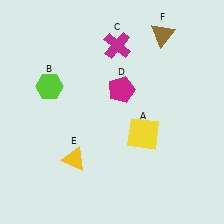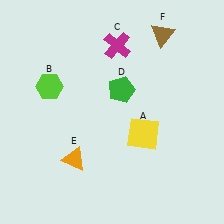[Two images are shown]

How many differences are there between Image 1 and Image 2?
There are 2 differences between the two images.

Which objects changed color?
D changed from magenta to green. E changed from yellow to orange.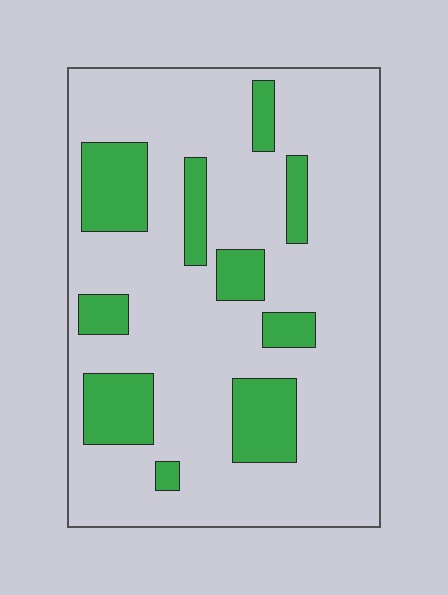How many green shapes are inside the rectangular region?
10.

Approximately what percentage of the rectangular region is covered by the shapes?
Approximately 20%.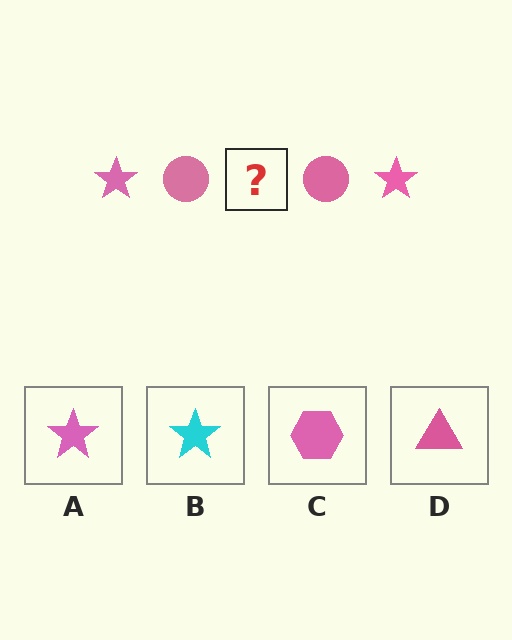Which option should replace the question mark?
Option A.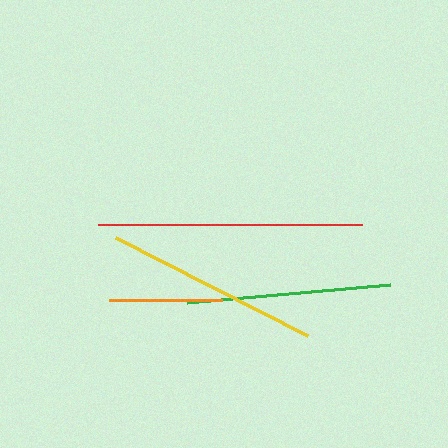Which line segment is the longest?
The red line is the longest at approximately 264 pixels.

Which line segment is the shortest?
The orange line is the shortest at approximately 113 pixels.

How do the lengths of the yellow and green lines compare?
The yellow and green lines are approximately the same length.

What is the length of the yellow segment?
The yellow segment is approximately 216 pixels long.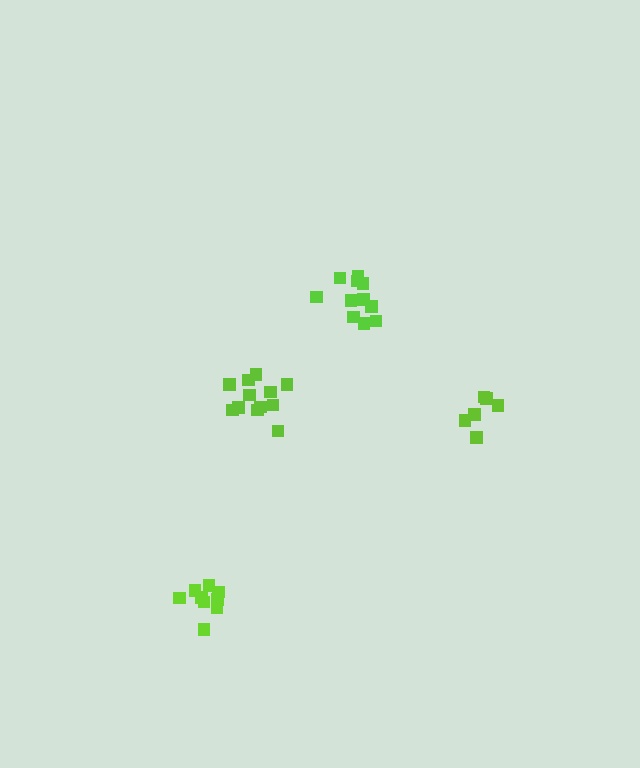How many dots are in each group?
Group 1: 11 dots, Group 2: 12 dots, Group 3: 9 dots, Group 4: 6 dots (38 total).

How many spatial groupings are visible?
There are 4 spatial groupings.